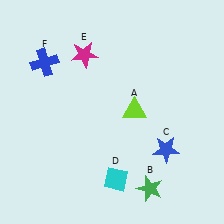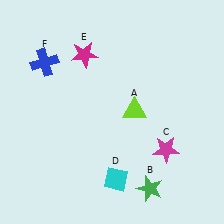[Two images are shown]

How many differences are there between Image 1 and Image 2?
There is 1 difference between the two images.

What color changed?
The star (C) changed from blue in Image 1 to magenta in Image 2.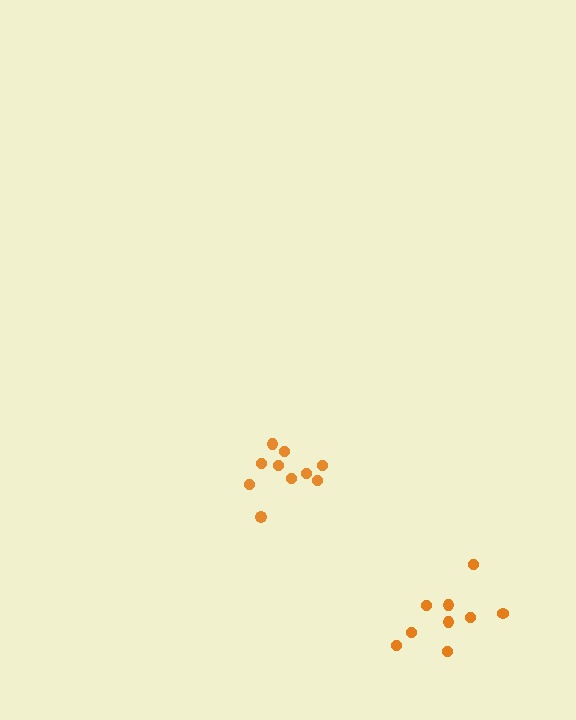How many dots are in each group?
Group 1: 9 dots, Group 2: 10 dots (19 total).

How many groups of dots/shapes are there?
There are 2 groups.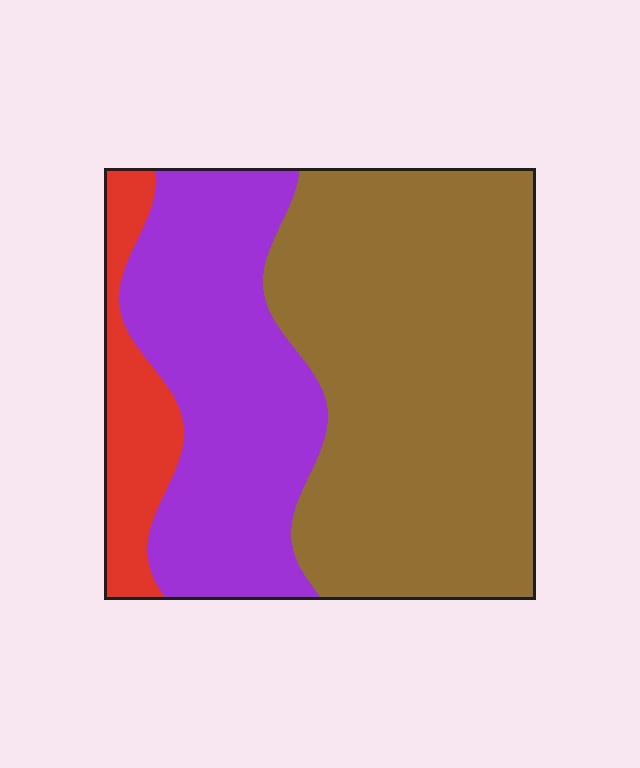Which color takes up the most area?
Brown, at roughly 55%.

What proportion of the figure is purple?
Purple takes up about one third (1/3) of the figure.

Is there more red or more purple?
Purple.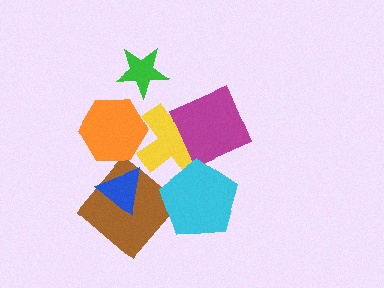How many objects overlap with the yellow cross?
3 objects overlap with the yellow cross.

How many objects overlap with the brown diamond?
1 object overlaps with the brown diamond.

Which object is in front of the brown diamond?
The blue triangle is in front of the brown diamond.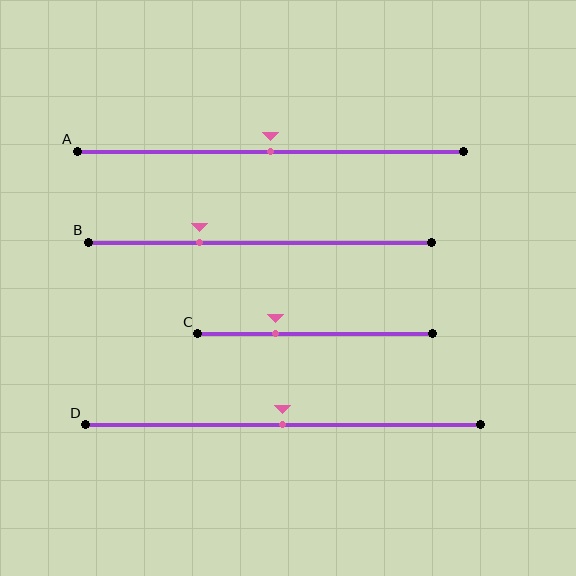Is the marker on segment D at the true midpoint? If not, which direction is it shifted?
Yes, the marker on segment D is at the true midpoint.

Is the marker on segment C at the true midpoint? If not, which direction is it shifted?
No, the marker on segment C is shifted to the left by about 17% of the segment length.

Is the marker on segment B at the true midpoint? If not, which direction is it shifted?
No, the marker on segment B is shifted to the left by about 18% of the segment length.